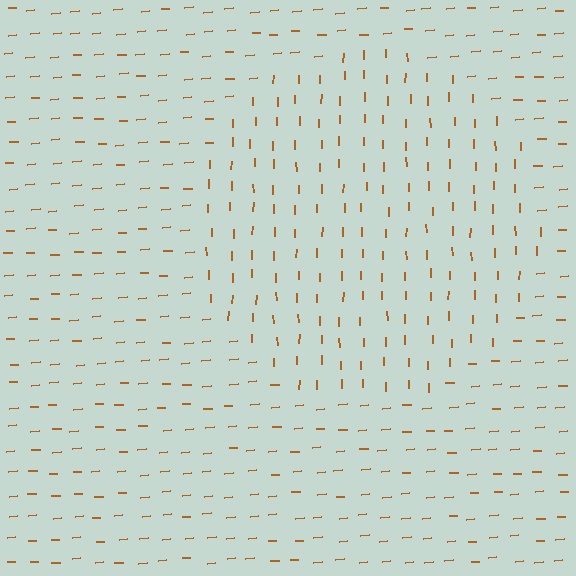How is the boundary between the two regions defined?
The boundary is defined purely by a change in line orientation (approximately 86 degrees difference). All lines are the same color and thickness.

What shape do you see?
I see a circle.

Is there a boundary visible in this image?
Yes, there is a texture boundary formed by a change in line orientation.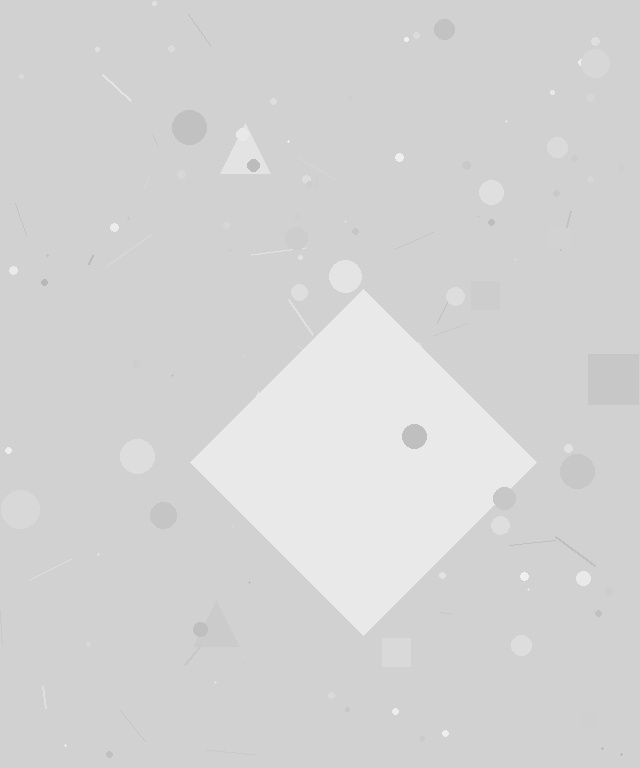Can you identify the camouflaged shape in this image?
The camouflaged shape is a diamond.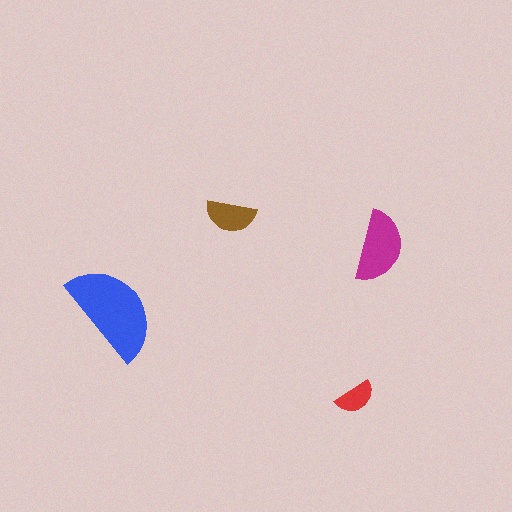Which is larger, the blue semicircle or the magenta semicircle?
The blue one.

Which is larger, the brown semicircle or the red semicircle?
The brown one.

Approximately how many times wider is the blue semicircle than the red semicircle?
About 2.5 times wider.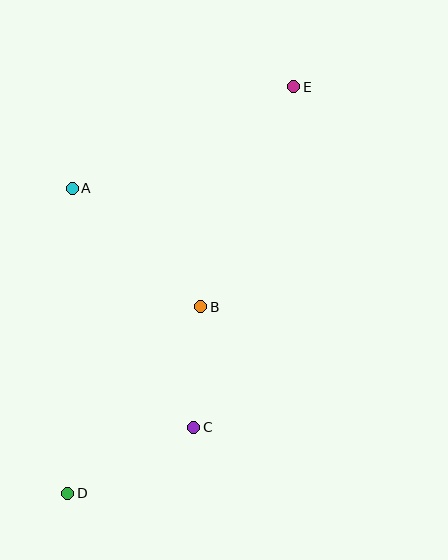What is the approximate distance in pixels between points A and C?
The distance between A and C is approximately 268 pixels.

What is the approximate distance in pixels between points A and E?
The distance between A and E is approximately 243 pixels.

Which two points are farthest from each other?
Points D and E are farthest from each other.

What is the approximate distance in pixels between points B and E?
The distance between B and E is approximately 239 pixels.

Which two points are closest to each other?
Points B and C are closest to each other.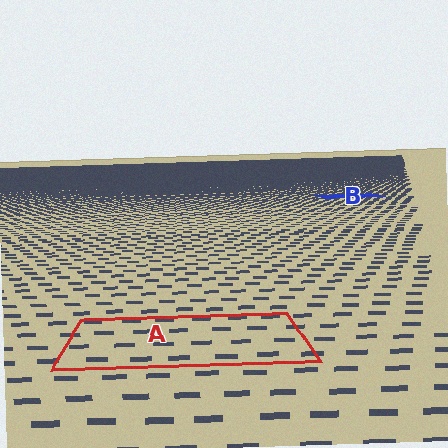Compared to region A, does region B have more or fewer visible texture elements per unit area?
Region B has more texture elements per unit area — they are packed more densely because it is farther away.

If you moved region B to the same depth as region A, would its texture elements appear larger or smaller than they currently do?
They would appear larger. At a closer depth, the same texture elements are projected at a bigger on-screen size.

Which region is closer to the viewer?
Region A is closer. The texture elements there are larger and more spread out.